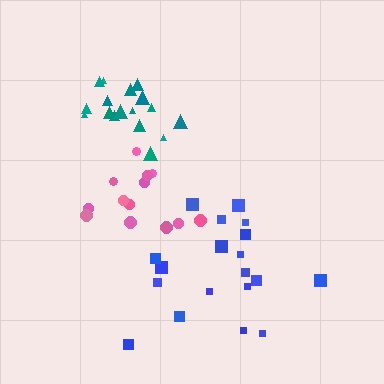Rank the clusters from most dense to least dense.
teal, pink, blue.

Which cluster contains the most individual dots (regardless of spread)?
Blue (19).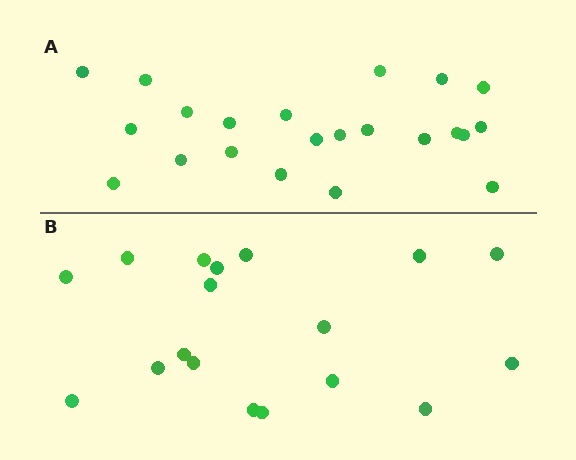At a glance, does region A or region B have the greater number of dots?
Region A (the top region) has more dots.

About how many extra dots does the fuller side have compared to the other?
Region A has about 4 more dots than region B.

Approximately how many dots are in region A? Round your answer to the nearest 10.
About 20 dots. (The exact count is 22, which rounds to 20.)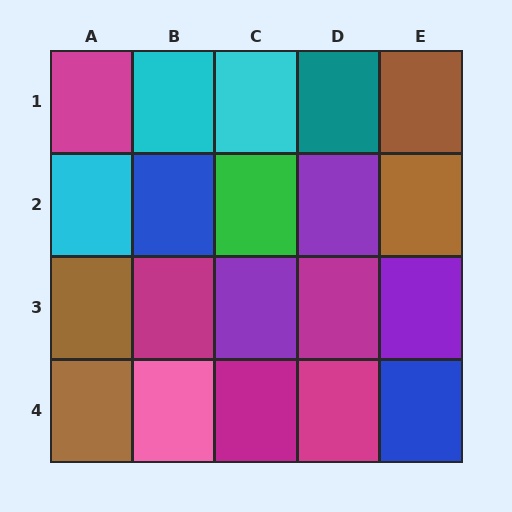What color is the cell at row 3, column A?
Brown.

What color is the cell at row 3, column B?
Magenta.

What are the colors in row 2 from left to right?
Cyan, blue, green, purple, brown.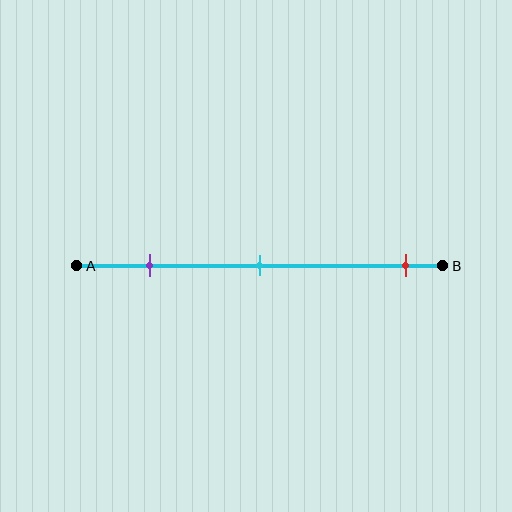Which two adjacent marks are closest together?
The purple and cyan marks are the closest adjacent pair.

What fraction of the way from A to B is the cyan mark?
The cyan mark is approximately 50% (0.5) of the way from A to B.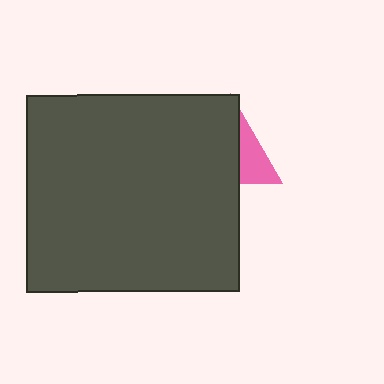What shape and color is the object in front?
The object in front is a dark gray rectangle.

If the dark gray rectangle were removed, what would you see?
You would see the complete pink triangle.